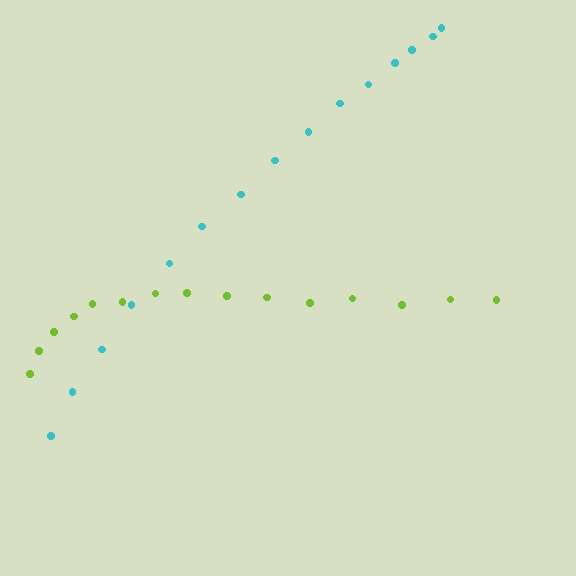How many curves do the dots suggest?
There are 2 distinct paths.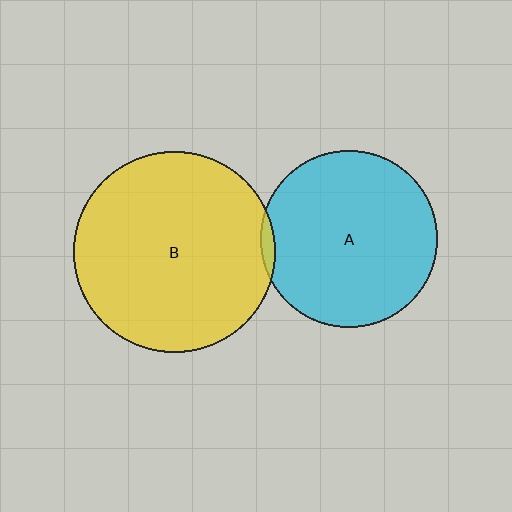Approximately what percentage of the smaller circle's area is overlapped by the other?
Approximately 5%.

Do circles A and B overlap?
Yes.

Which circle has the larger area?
Circle B (yellow).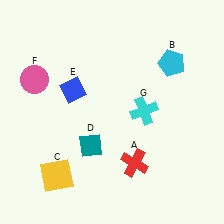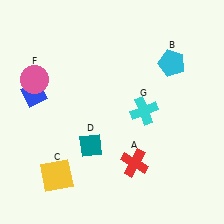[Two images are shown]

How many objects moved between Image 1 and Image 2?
1 object moved between the two images.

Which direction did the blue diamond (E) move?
The blue diamond (E) moved left.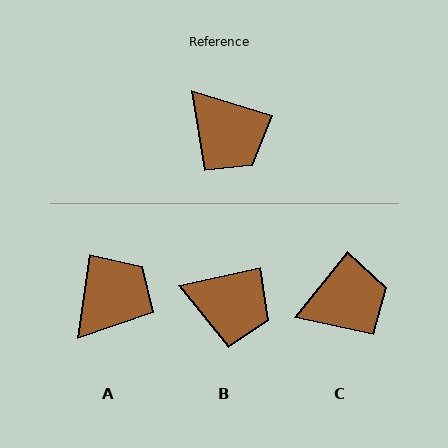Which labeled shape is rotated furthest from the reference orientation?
A, about 99 degrees away.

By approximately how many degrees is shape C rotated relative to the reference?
Approximately 69 degrees counter-clockwise.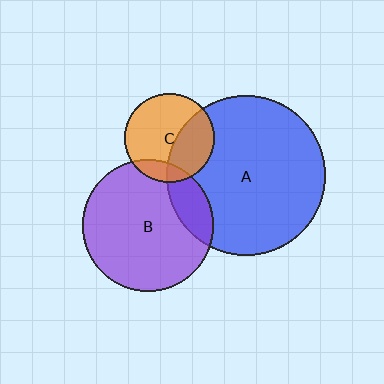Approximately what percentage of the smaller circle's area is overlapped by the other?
Approximately 15%.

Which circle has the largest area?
Circle A (blue).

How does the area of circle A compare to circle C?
Approximately 3.2 times.